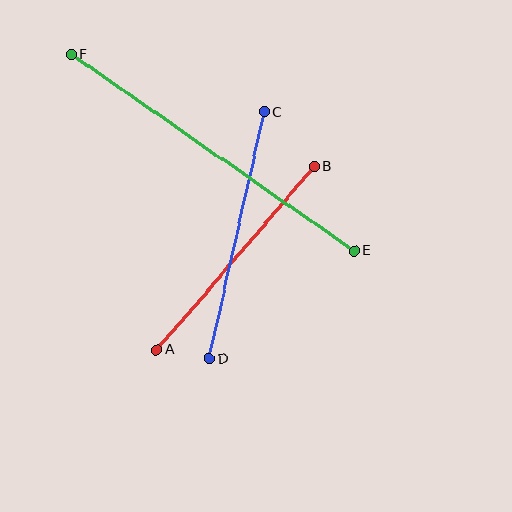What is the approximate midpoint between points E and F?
The midpoint is at approximately (213, 152) pixels.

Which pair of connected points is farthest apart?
Points E and F are farthest apart.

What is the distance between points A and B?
The distance is approximately 241 pixels.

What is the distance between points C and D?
The distance is approximately 253 pixels.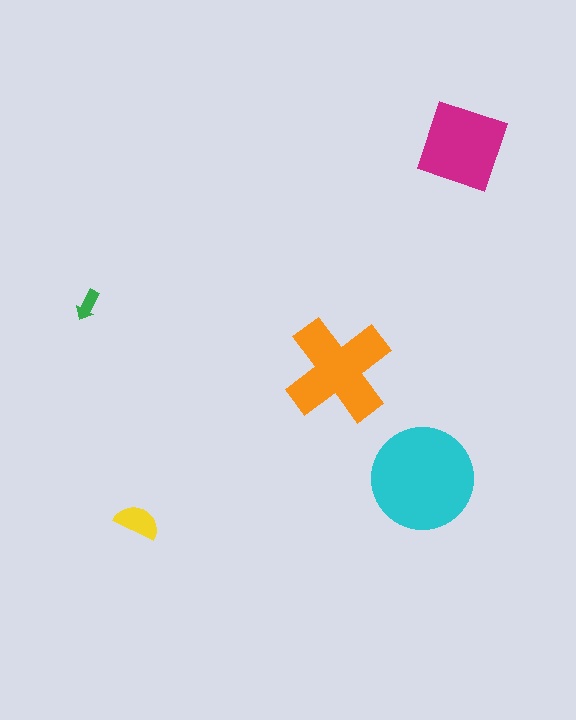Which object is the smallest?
The green arrow.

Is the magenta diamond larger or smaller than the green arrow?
Larger.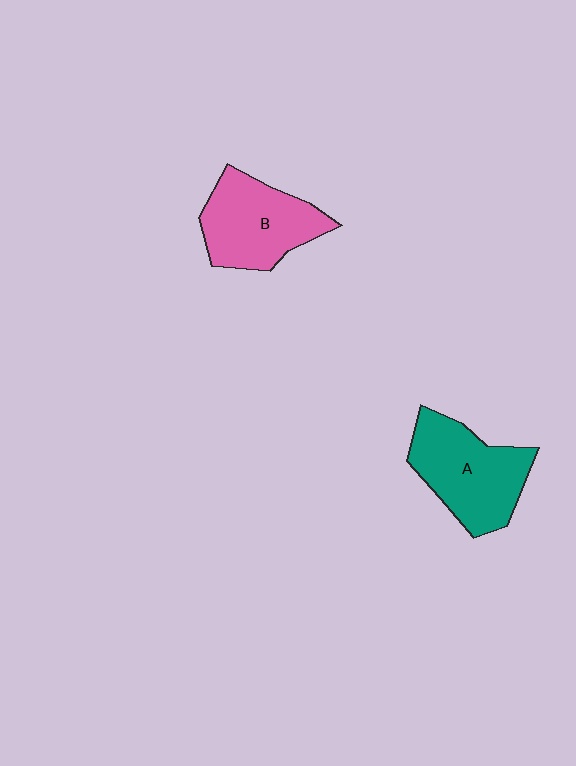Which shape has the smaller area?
Shape B (pink).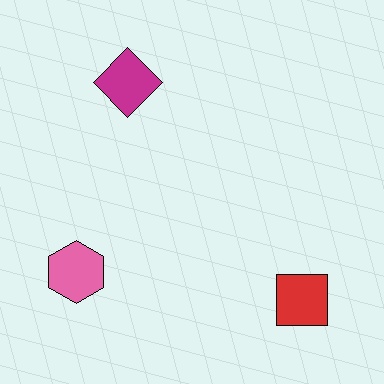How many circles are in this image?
There are no circles.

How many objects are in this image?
There are 3 objects.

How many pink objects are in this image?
There is 1 pink object.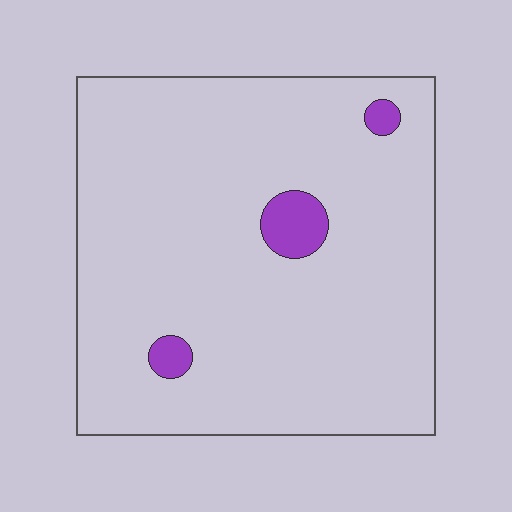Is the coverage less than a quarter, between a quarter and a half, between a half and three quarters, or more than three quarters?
Less than a quarter.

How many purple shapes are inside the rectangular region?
3.